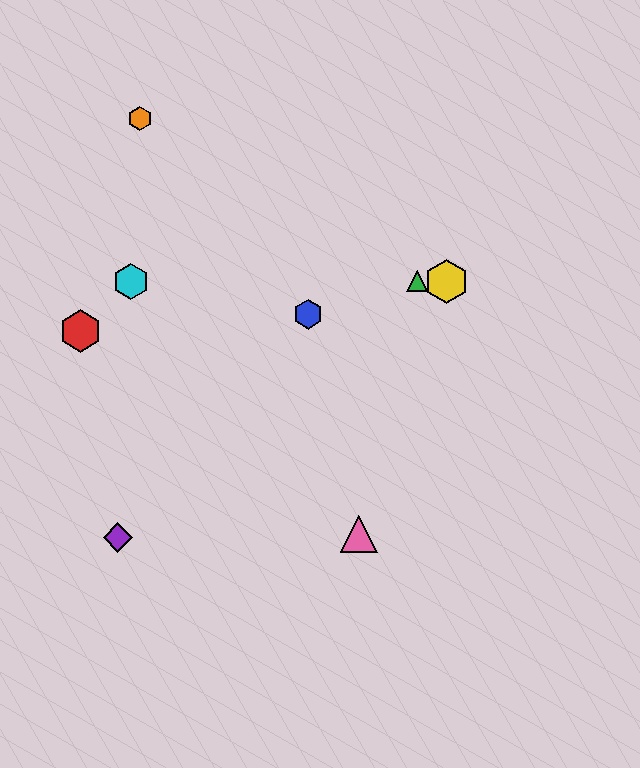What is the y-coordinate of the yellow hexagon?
The yellow hexagon is at y≈281.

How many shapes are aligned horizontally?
3 shapes (the green triangle, the yellow hexagon, the cyan hexagon) are aligned horizontally.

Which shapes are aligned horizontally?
The green triangle, the yellow hexagon, the cyan hexagon are aligned horizontally.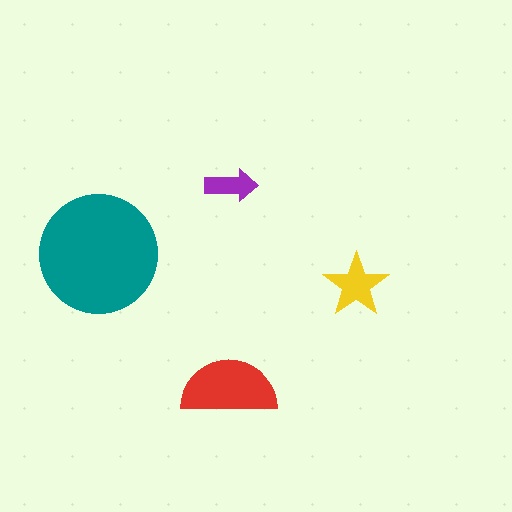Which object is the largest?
The teal circle.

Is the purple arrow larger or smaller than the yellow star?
Smaller.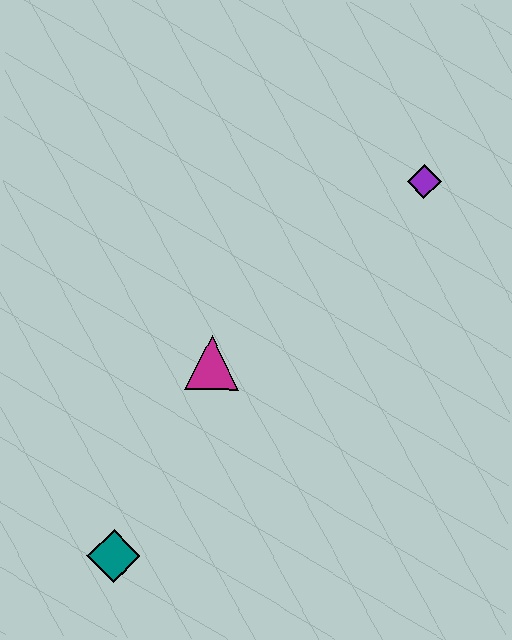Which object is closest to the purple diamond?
The magenta triangle is closest to the purple diamond.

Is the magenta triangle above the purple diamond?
No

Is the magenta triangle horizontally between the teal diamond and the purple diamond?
Yes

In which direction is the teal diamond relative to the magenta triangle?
The teal diamond is below the magenta triangle.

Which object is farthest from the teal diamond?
The purple diamond is farthest from the teal diamond.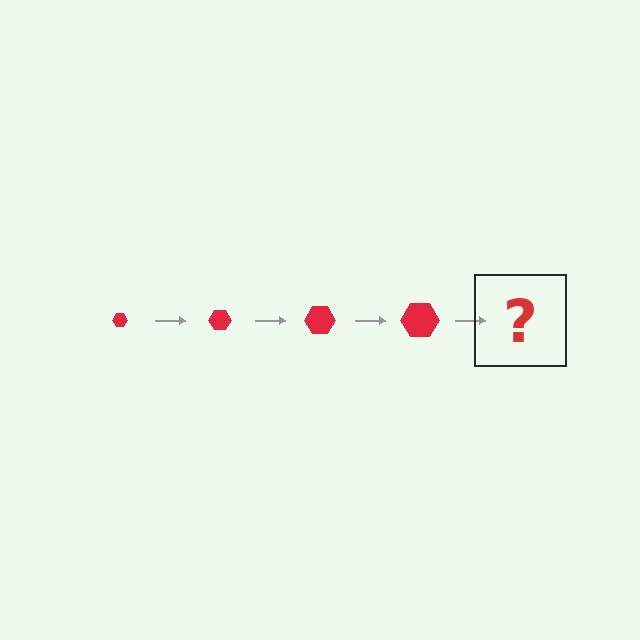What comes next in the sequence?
The next element should be a red hexagon, larger than the previous one.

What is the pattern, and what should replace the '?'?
The pattern is that the hexagon gets progressively larger each step. The '?' should be a red hexagon, larger than the previous one.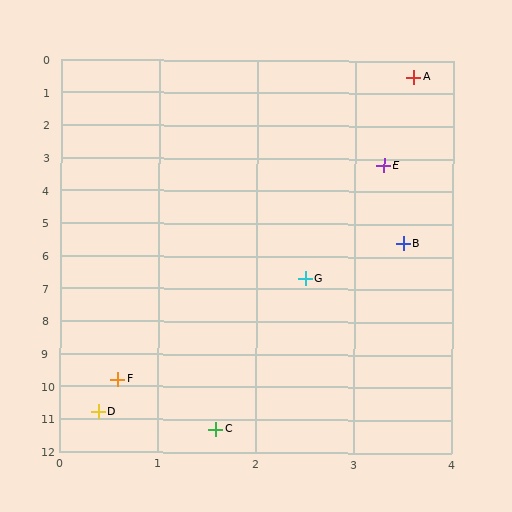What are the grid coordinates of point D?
Point D is at approximately (0.4, 10.8).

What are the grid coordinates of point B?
Point B is at approximately (3.5, 5.6).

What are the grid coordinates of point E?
Point E is at approximately (3.3, 3.2).